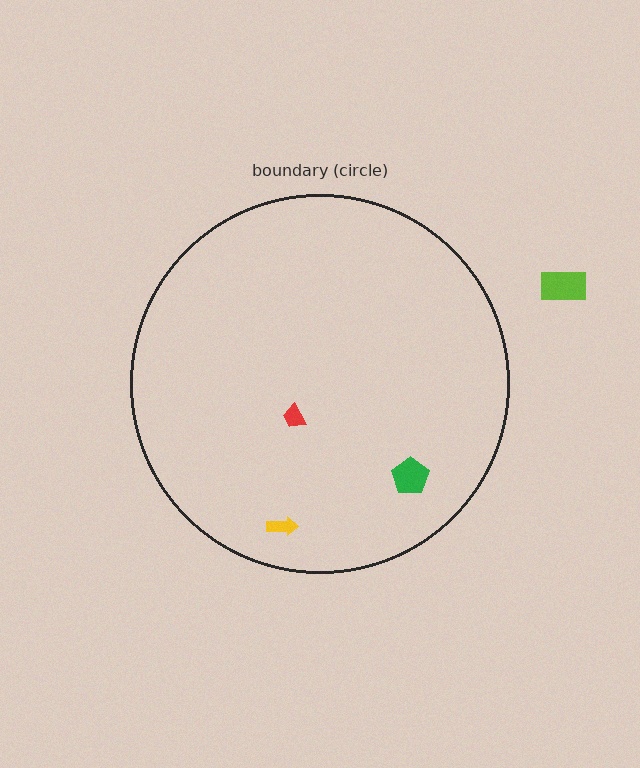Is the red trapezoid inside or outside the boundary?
Inside.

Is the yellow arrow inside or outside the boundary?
Inside.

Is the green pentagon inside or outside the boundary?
Inside.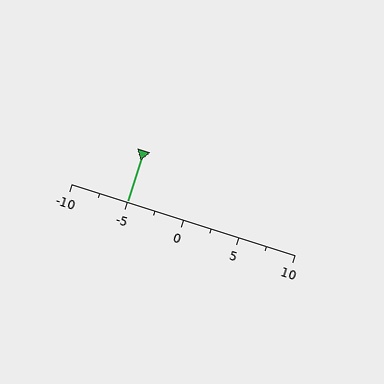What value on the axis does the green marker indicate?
The marker indicates approximately -5.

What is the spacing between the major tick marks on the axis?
The major ticks are spaced 5 apart.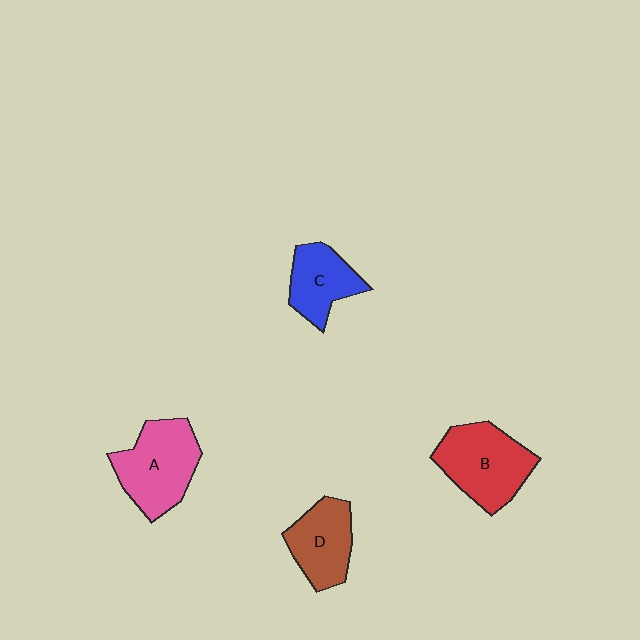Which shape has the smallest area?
Shape C (blue).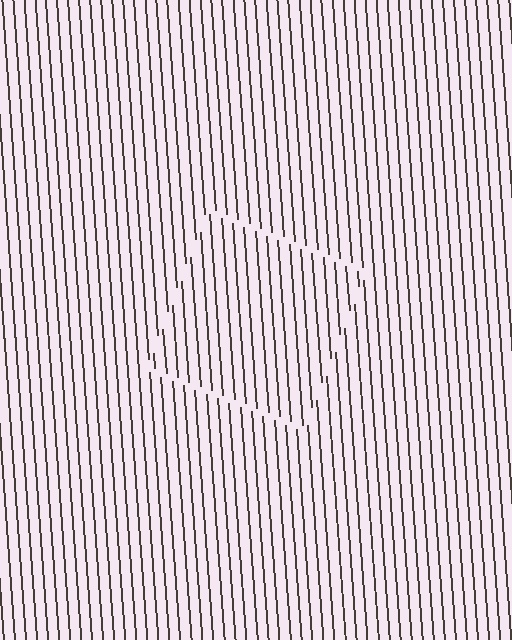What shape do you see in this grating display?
An illusory square. The interior of the shape contains the same grating, shifted by half a period — the contour is defined by the phase discontinuity where line-ends from the inner and outer gratings abut.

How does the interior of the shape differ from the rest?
The interior of the shape contains the same grating, shifted by half a period — the contour is defined by the phase discontinuity where line-ends from the inner and outer gratings abut.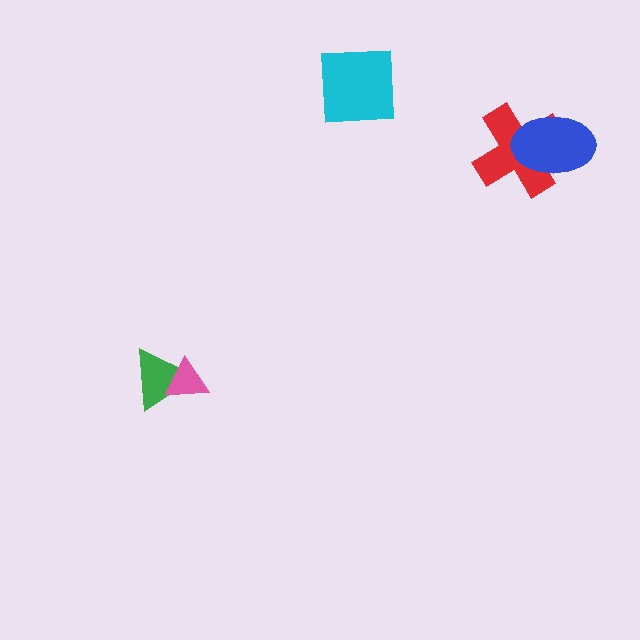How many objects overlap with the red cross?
1 object overlaps with the red cross.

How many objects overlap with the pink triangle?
1 object overlaps with the pink triangle.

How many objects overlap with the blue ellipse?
1 object overlaps with the blue ellipse.